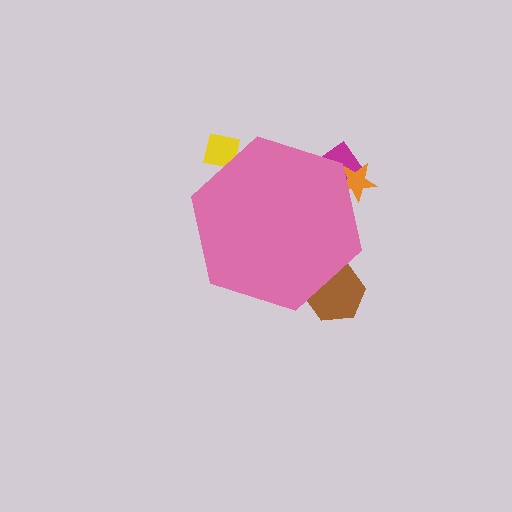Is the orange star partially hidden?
Yes, the orange star is partially hidden behind the pink hexagon.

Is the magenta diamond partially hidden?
Yes, the magenta diamond is partially hidden behind the pink hexagon.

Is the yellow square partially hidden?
Yes, the yellow square is partially hidden behind the pink hexagon.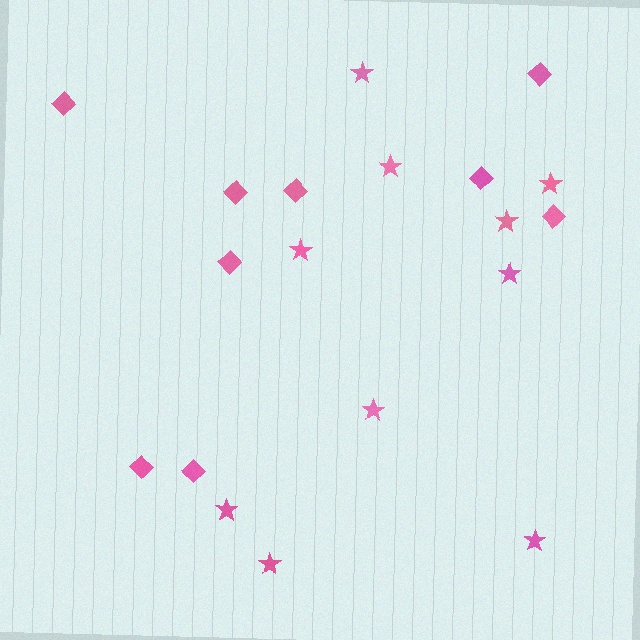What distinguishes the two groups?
There are 2 groups: one group of stars (10) and one group of diamonds (9).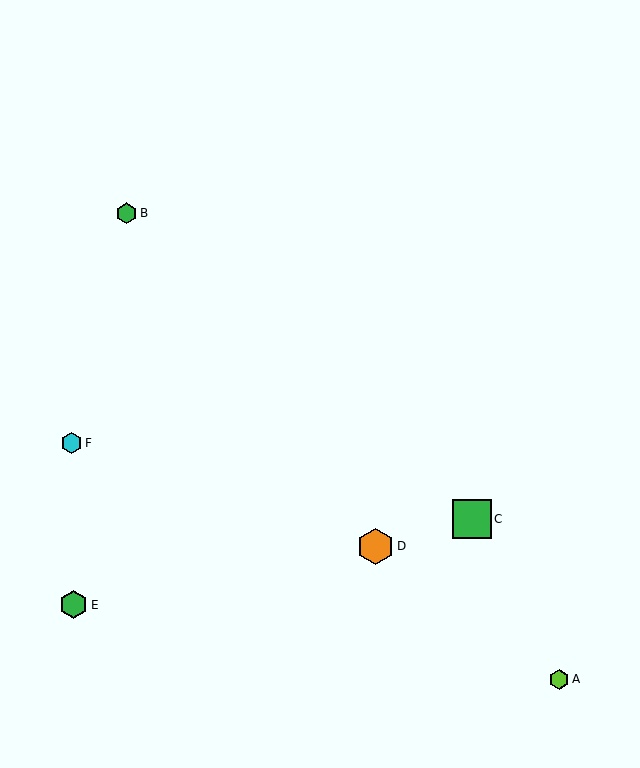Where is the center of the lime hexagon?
The center of the lime hexagon is at (559, 679).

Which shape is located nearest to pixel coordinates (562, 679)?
The lime hexagon (labeled A) at (559, 679) is nearest to that location.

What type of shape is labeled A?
Shape A is a lime hexagon.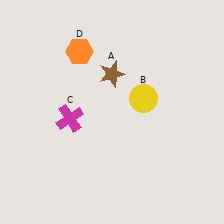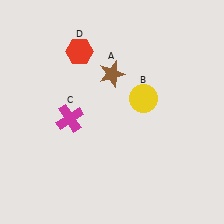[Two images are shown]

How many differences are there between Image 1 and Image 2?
There is 1 difference between the two images.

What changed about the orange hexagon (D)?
In Image 1, D is orange. In Image 2, it changed to red.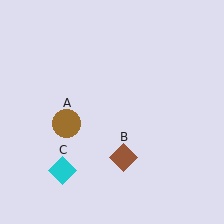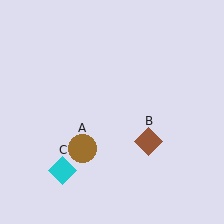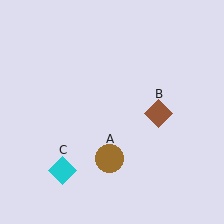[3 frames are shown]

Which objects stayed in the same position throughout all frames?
Cyan diamond (object C) remained stationary.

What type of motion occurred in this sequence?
The brown circle (object A), brown diamond (object B) rotated counterclockwise around the center of the scene.